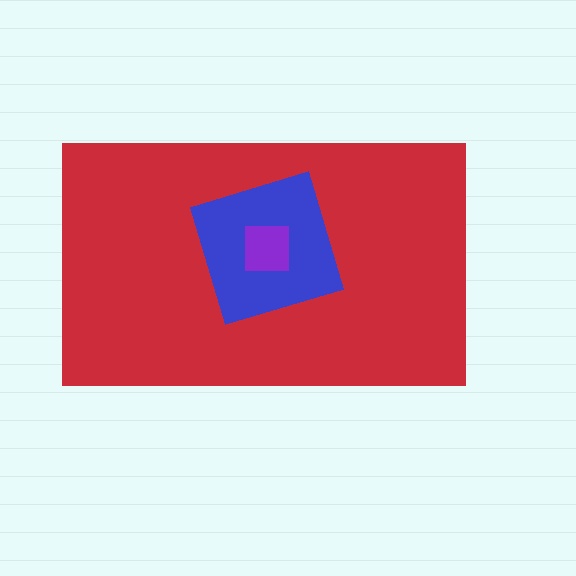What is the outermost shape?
The red rectangle.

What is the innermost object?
The purple square.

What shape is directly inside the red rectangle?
The blue diamond.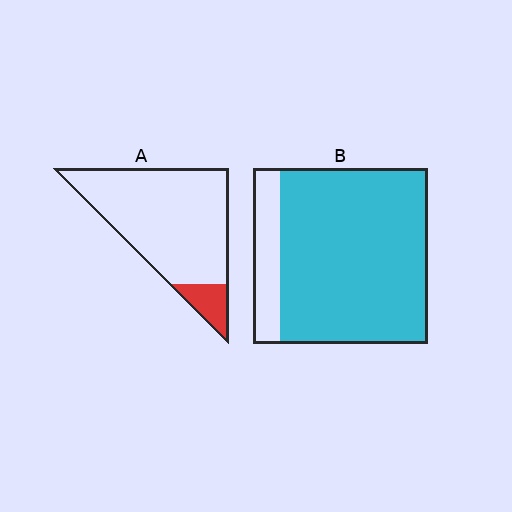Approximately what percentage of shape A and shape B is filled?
A is approximately 10% and B is approximately 85%.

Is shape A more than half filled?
No.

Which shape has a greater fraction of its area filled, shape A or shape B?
Shape B.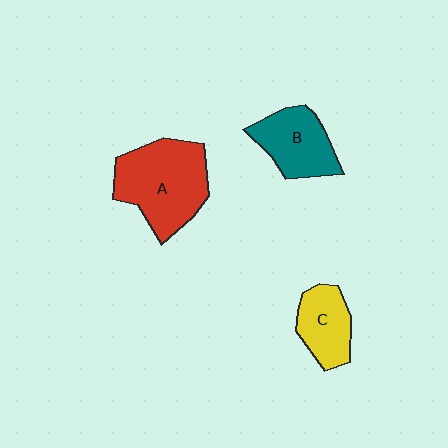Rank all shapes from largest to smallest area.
From largest to smallest: A (red), B (teal), C (yellow).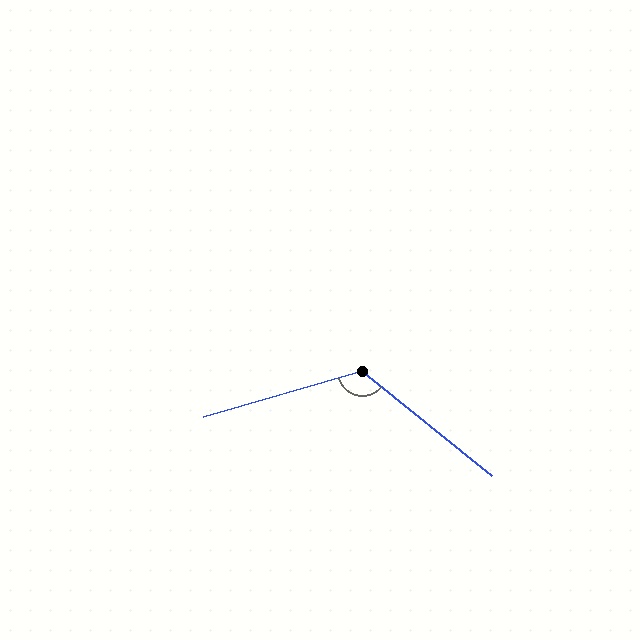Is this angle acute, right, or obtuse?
It is obtuse.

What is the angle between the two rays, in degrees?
Approximately 125 degrees.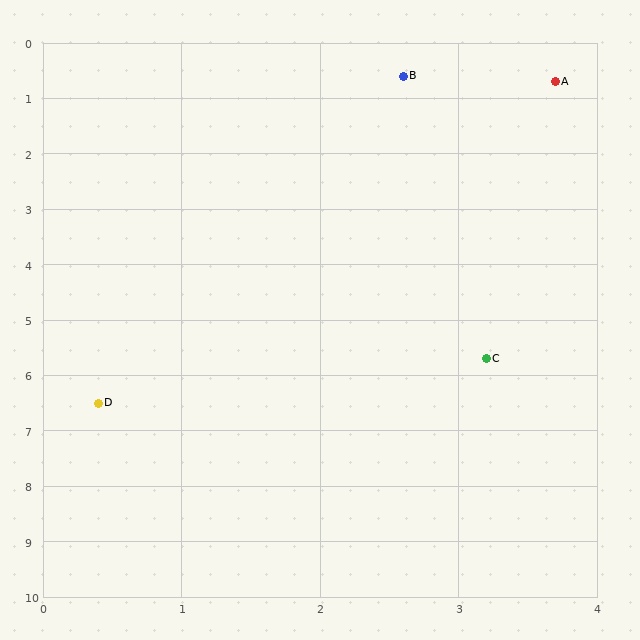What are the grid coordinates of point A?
Point A is at approximately (3.7, 0.7).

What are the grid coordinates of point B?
Point B is at approximately (2.6, 0.6).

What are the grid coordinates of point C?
Point C is at approximately (3.2, 5.7).